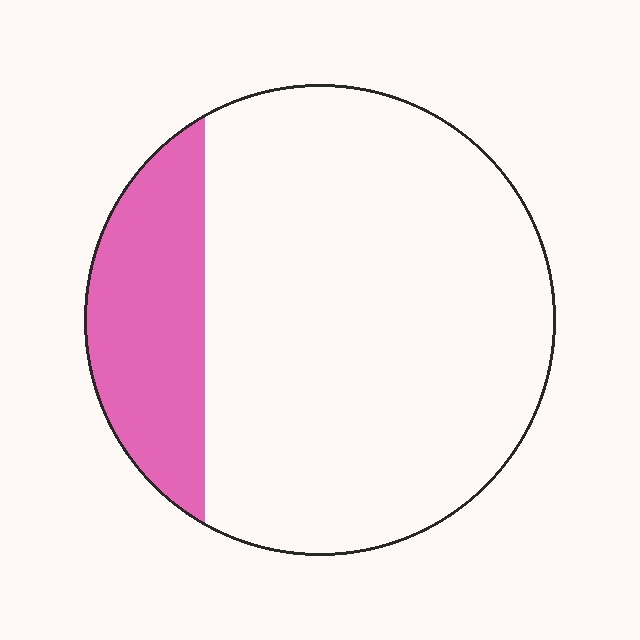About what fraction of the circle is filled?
About one fifth (1/5).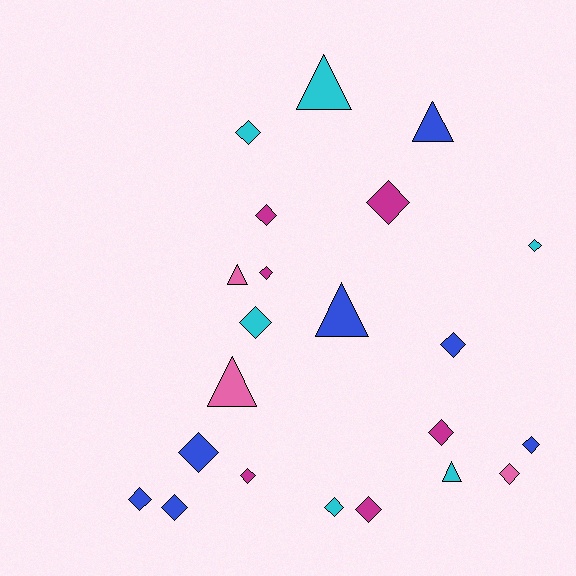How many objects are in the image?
There are 22 objects.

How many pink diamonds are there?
There is 1 pink diamond.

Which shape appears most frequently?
Diamond, with 16 objects.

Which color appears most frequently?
Blue, with 7 objects.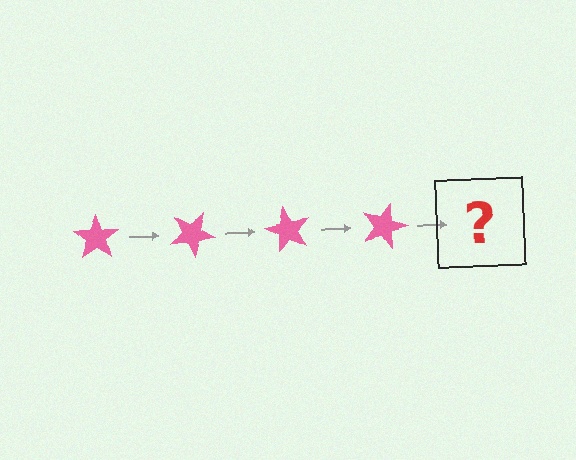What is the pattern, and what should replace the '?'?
The pattern is that the star rotates 30 degrees each step. The '?' should be a pink star rotated 120 degrees.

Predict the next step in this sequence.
The next step is a pink star rotated 120 degrees.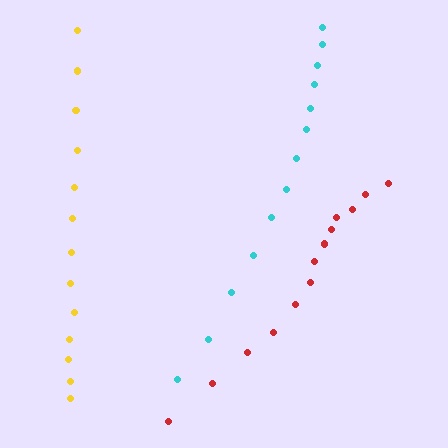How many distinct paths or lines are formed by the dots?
There are 3 distinct paths.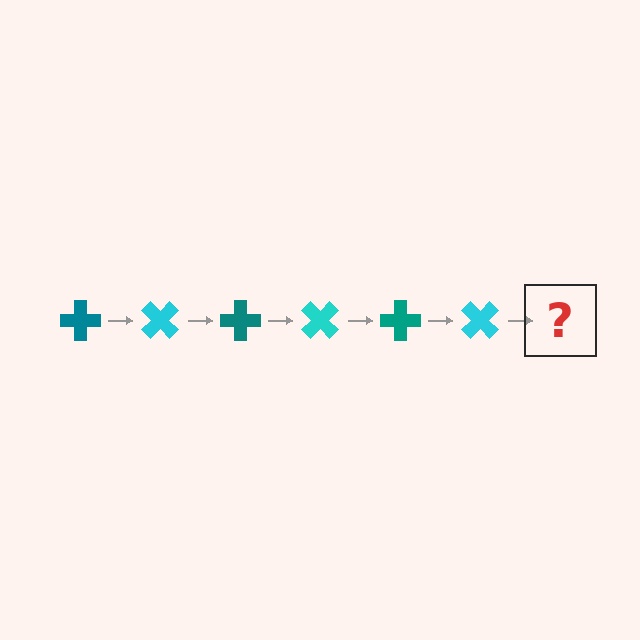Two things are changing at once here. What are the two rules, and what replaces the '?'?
The two rules are that it rotates 45 degrees each step and the color cycles through teal and cyan. The '?' should be a teal cross, rotated 270 degrees from the start.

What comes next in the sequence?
The next element should be a teal cross, rotated 270 degrees from the start.